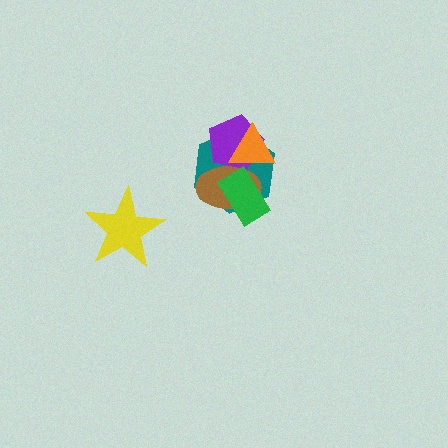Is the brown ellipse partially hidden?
Yes, it is partially covered by another shape.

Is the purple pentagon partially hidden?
Yes, it is partially covered by another shape.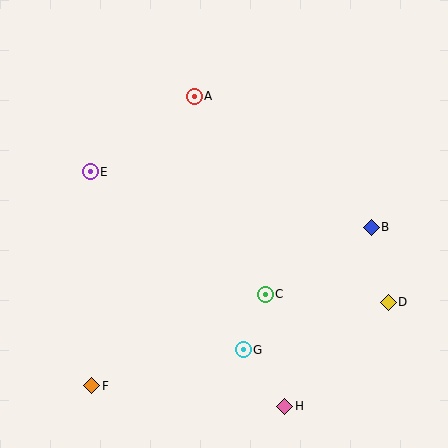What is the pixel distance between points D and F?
The distance between D and F is 308 pixels.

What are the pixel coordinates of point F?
Point F is at (92, 386).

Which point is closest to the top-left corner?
Point E is closest to the top-left corner.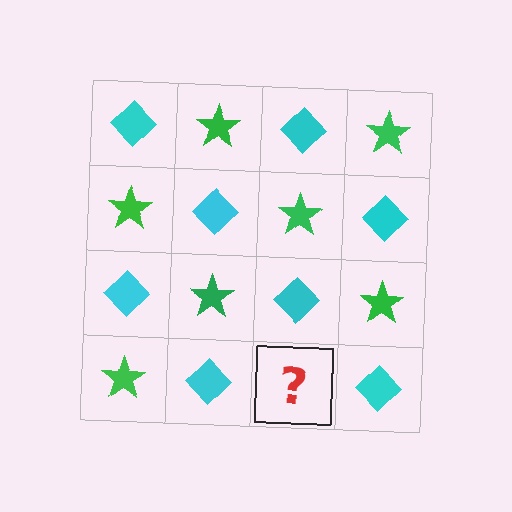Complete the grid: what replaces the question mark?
The question mark should be replaced with a green star.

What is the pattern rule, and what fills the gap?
The rule is that it alternates cyan diamond and green star in a checkerboard pattern. The gap should be filled with a green star.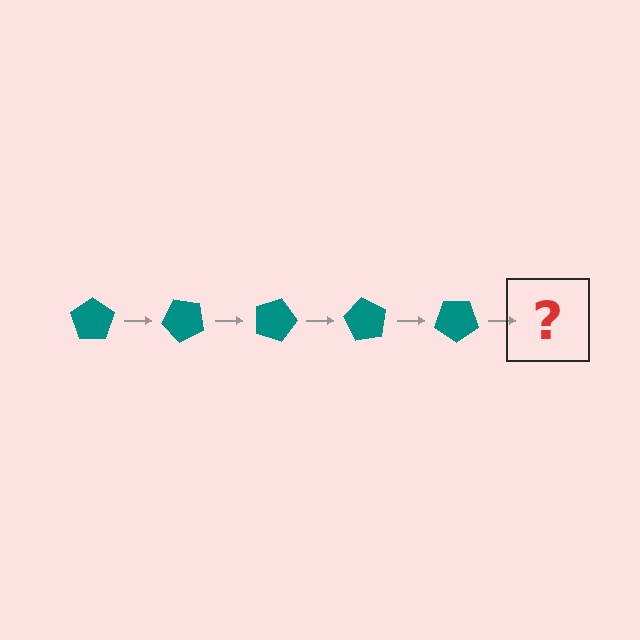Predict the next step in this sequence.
The next step is a teal pentagon rotated 225 degrees.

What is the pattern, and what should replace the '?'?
The pattern is that the pentagon rotates 45 degrees each step. The '?' should be a teal pentagon rotated 225 degrees.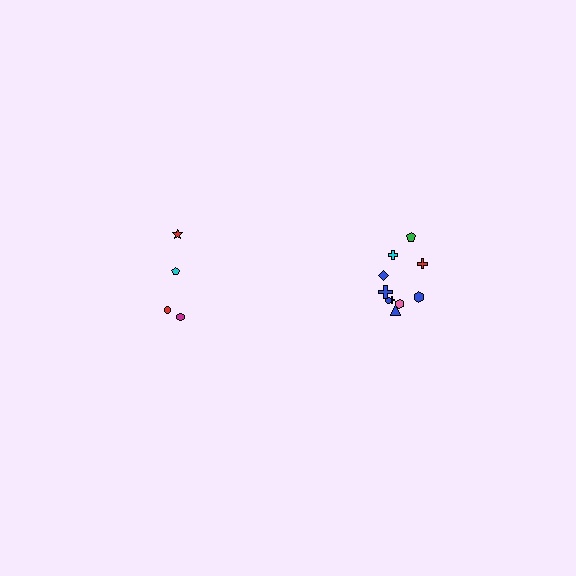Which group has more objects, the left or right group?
The right group.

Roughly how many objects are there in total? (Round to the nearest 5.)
Roughly 15 objects in total.